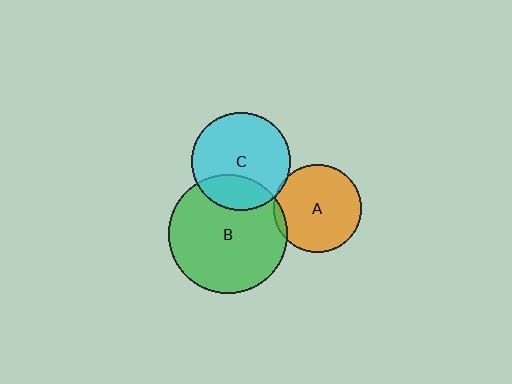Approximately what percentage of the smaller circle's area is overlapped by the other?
Approximately 5%.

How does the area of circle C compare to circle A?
Approximately 1.3 times.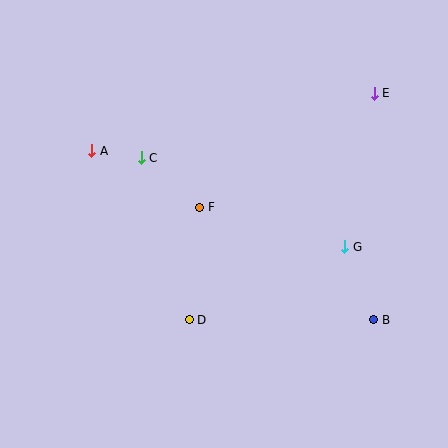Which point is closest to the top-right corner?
Point E is closest to the top-right corner.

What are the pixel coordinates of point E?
Point E is at (374, 93).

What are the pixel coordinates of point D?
Point D is at (189, 320).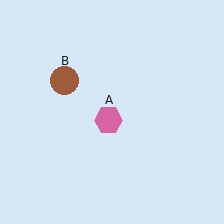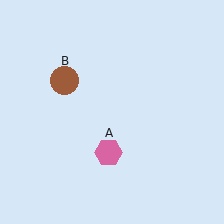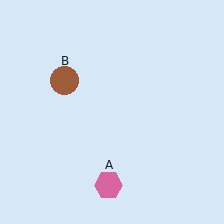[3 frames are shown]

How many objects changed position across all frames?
1 object changed position: pink hexagon (object A).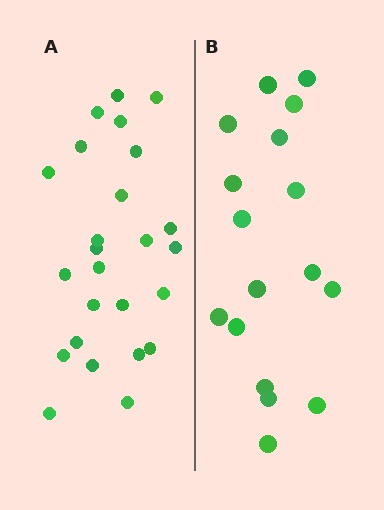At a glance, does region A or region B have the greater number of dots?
Region A (the left region) has more dots.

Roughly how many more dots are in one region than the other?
Region A has roughly 8 or so more dots than region B.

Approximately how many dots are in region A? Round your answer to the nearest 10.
About 20 dots. (The exact count is 25, which rounds to 20.)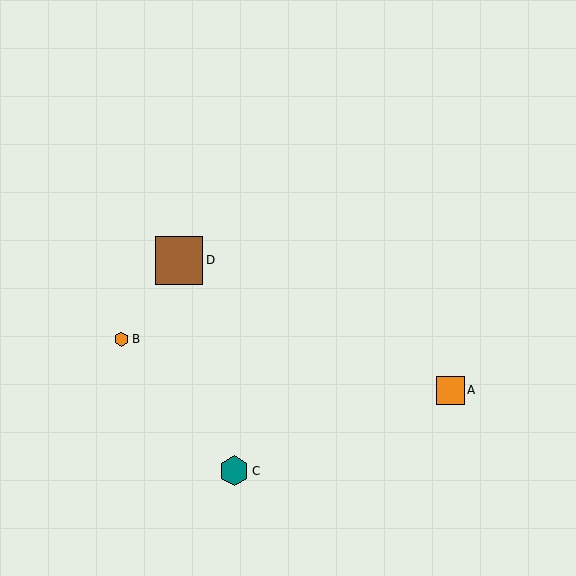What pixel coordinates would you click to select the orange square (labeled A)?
Click at (450, 390) to select the orange square A.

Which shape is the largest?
The brown square (labeled D) is the largest.